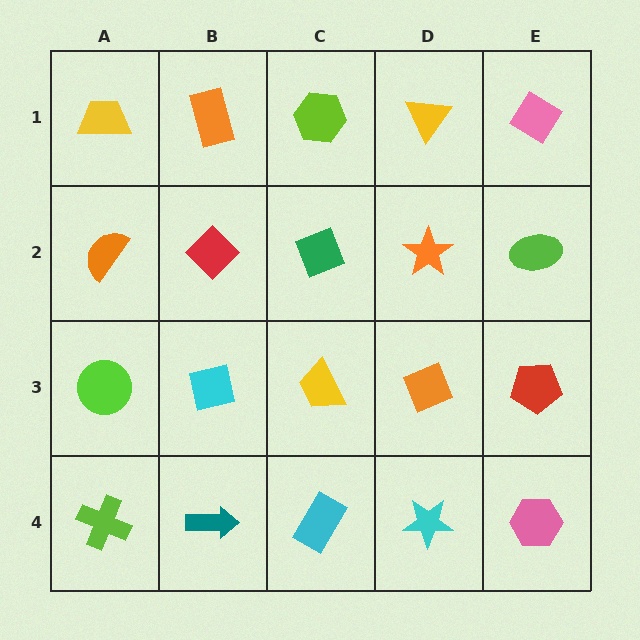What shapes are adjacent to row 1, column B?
A red diamond (row 2, column B), a yellow trapezoid (row 1, column A), a lime hexagon (row 1, column C).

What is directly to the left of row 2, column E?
An orange star.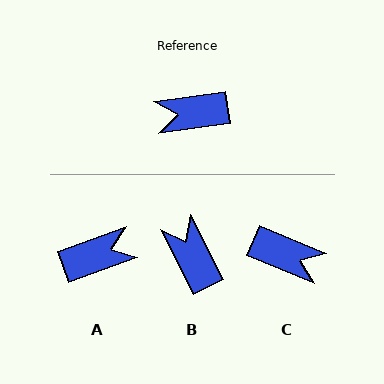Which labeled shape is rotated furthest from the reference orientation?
A, about 168 degrees away.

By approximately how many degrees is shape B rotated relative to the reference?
Approximately 71 degrees clockwise.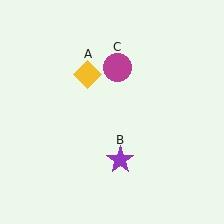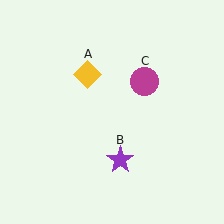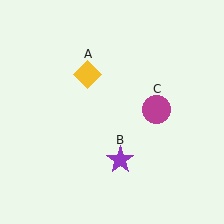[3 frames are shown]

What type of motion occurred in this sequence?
The magenta circle (object C) rotated clockwise around the center of the scene.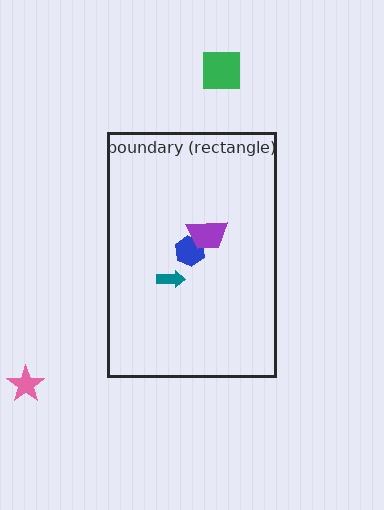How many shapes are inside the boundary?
3 inside, 2 outside.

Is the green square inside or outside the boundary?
Outside.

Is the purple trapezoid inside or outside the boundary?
Inside.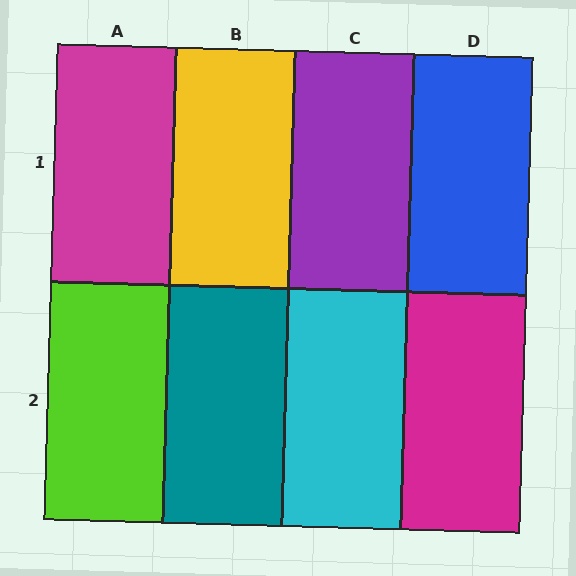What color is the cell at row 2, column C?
Cyan.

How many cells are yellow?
1 cell is yellow.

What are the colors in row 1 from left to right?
Magenta, yellow, purple, blue.